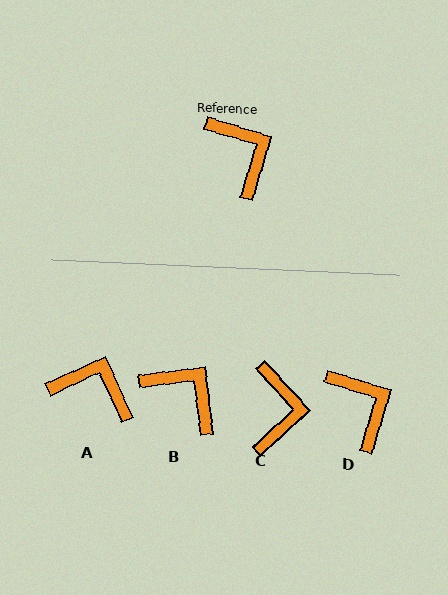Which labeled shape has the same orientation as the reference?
D.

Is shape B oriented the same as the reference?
No, it is off by about 24 degrees.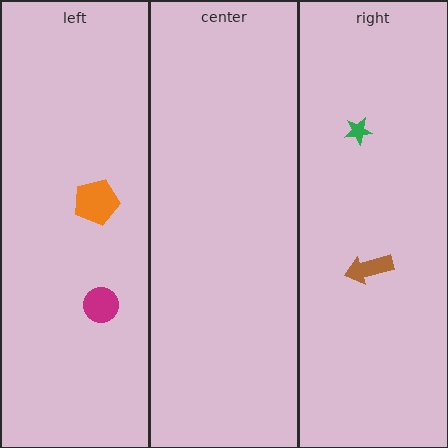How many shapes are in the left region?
2.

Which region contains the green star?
The right region.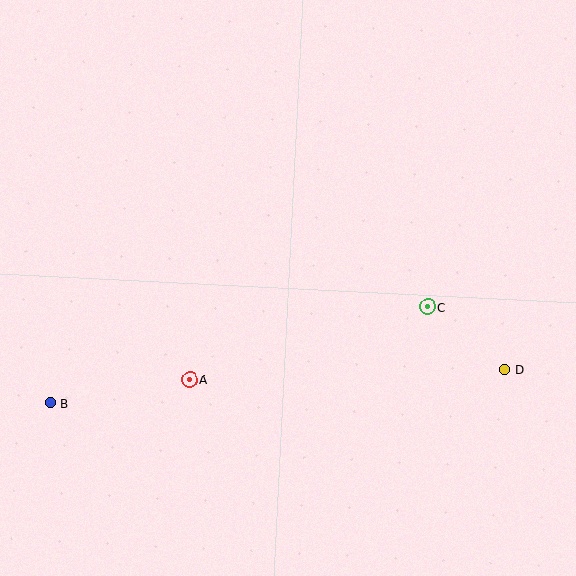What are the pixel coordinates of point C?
Point C is at (427, 307).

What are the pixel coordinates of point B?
Point B is at (50, 403).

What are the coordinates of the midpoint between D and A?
The midpoint between D and A is at (347, 374).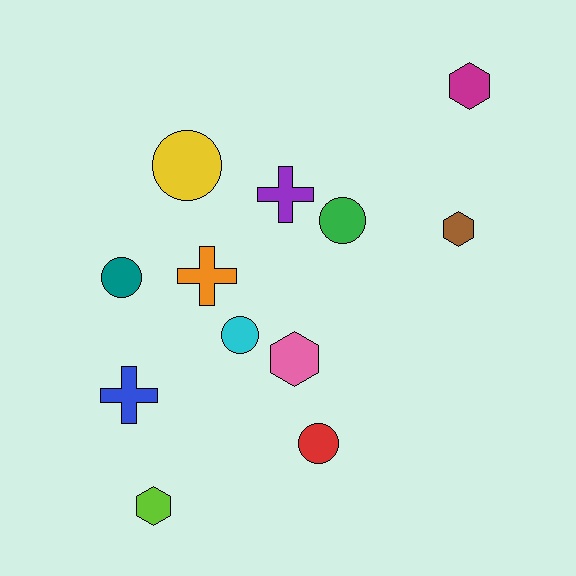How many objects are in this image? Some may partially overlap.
There are 12 objects.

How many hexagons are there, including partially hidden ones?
There are 4 hexagons.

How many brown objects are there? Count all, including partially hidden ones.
There is 1 brown object.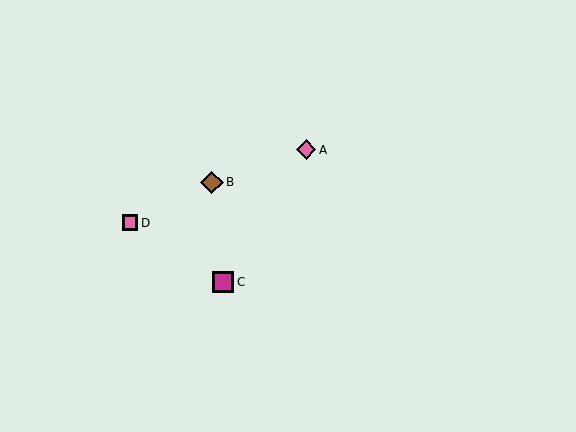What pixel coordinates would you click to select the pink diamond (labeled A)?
Click at (306, 150) to select the pink diamond A.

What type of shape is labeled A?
Shape A is a pink diamond.